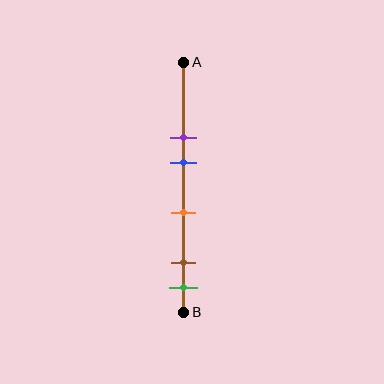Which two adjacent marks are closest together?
The brown and green marks are the closest adjacent pair.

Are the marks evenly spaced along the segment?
No, the marks are not evenly spaced.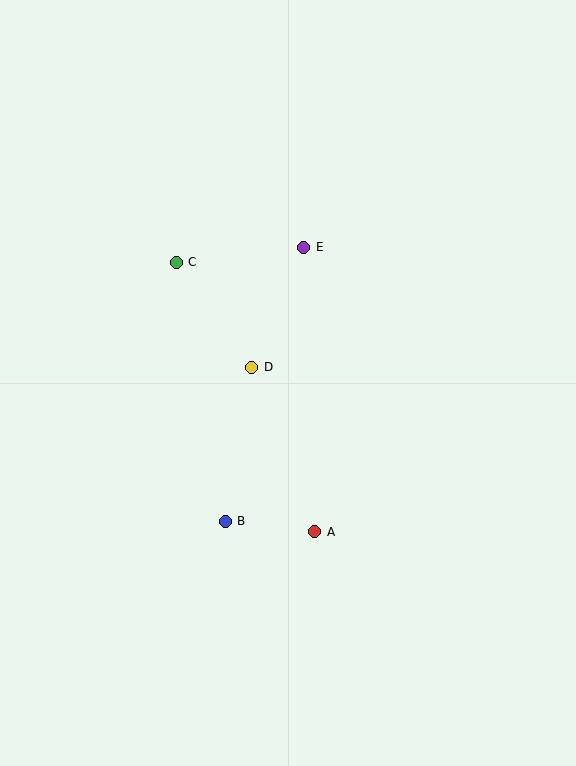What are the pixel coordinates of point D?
Point D is at (252, 367).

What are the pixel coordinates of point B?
Point B is at (225, 521).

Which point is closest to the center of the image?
Point D at (252, 367) is closest to the center.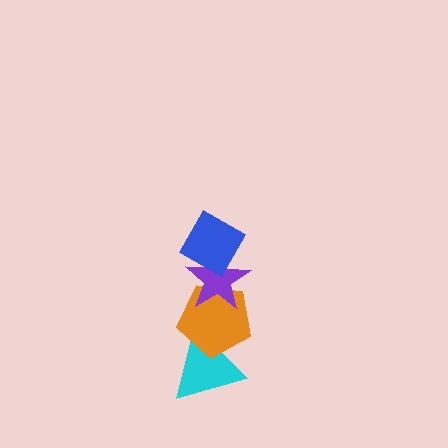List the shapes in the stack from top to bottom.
From top to bottom: the blue diamond, the purple star, the orange pentagon, the cyan triangle.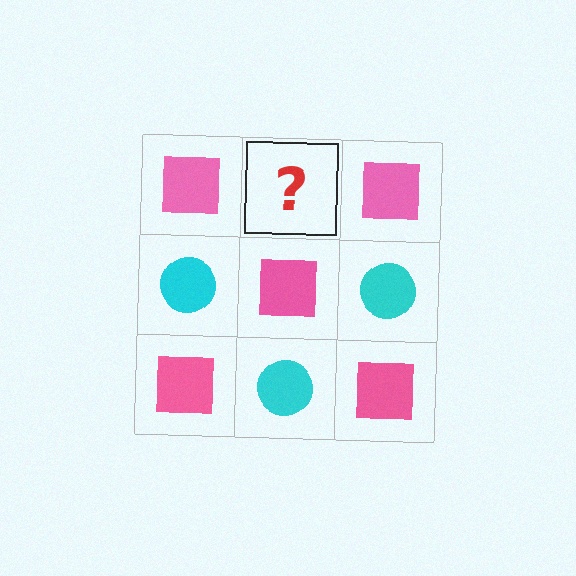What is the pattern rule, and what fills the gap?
The rule is that it alternates pink square and cyan circle in a checkerboard pattern. The gap should be filled with a cyan circle.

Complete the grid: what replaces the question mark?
The question mark should be replaced with a cyan circle.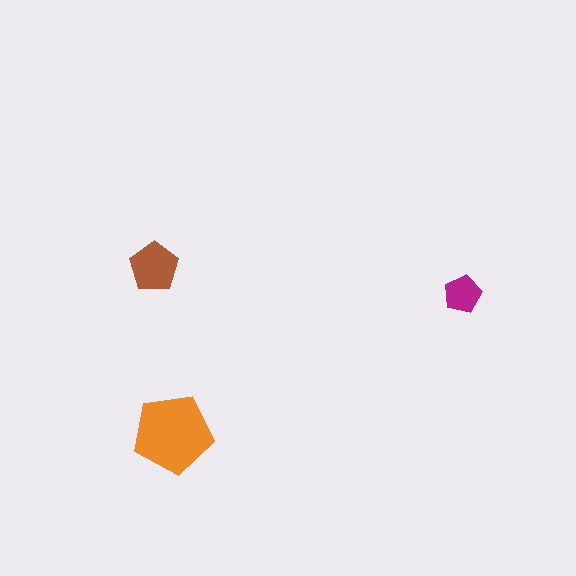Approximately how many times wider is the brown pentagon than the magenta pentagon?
About 1.5 times wider.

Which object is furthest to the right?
The magenta pentagon is rightmost.